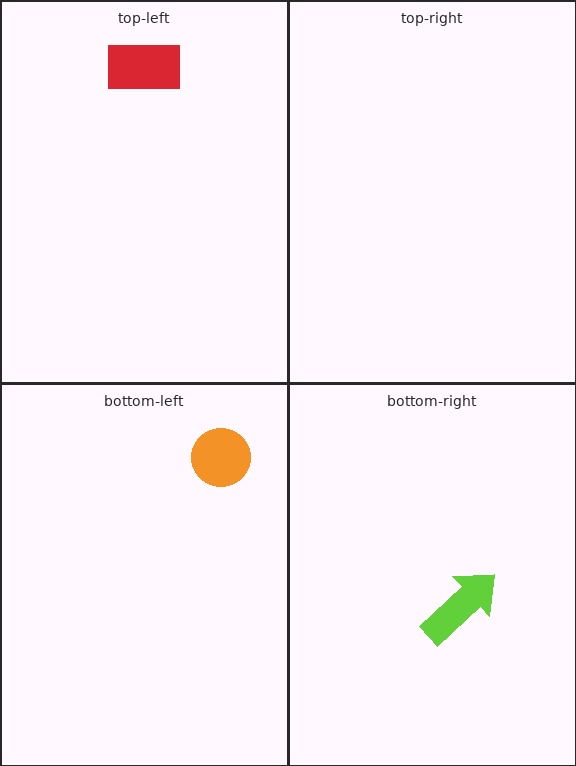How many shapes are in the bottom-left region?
1.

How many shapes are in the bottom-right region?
1.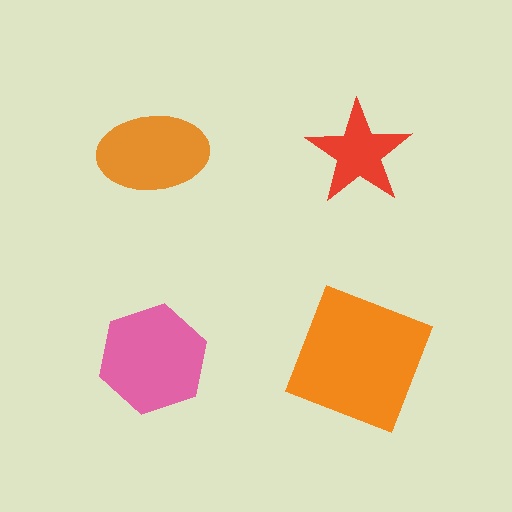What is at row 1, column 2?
A red star.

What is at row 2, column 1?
A pink hexagon.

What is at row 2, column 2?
An orange square.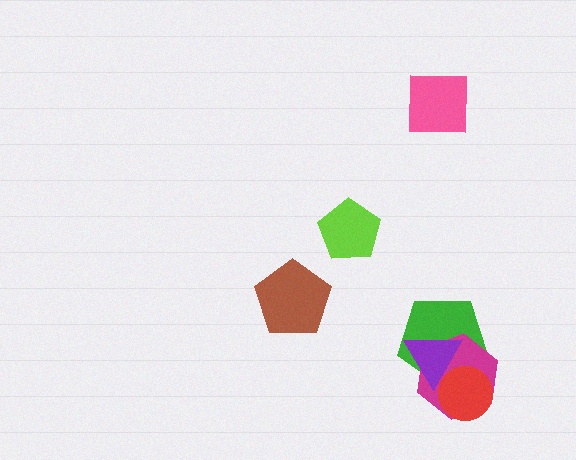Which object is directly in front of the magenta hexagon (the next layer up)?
The purple triangle is directly in front of the magenta hexagon.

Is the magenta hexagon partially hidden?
Yes, it is partially covered by another shape.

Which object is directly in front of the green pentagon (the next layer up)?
The magenta hexagon is directly in front of the green pentagon.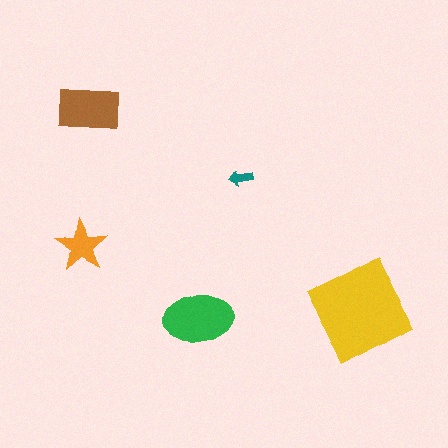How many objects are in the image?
There are 5 objects in the image.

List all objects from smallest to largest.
The teal arrow, the orange star, the brown rectangle, the green ellipse, the yellow square.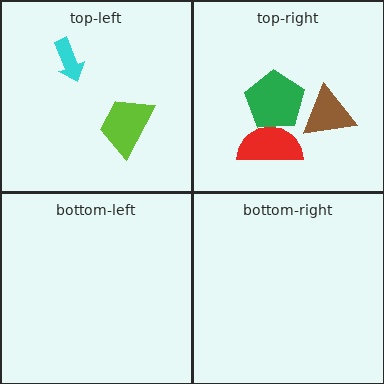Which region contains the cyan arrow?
The top-left region.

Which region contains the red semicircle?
The top-right region.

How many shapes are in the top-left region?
2.